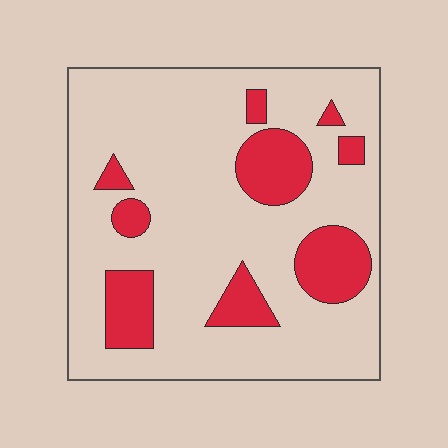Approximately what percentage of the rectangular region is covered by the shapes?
Approximately 20%.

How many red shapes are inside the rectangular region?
9.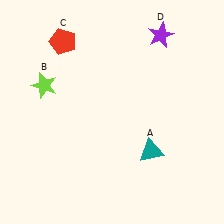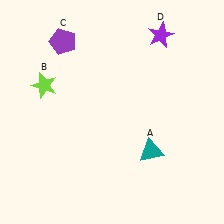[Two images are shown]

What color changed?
The pentagon (C) changed from red in Image 1 to purple in Image 2.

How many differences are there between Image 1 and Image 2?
There is 1 difference between the two images.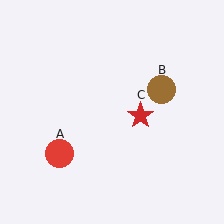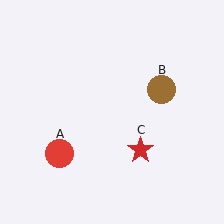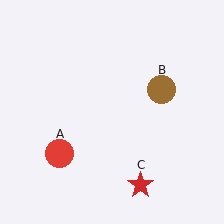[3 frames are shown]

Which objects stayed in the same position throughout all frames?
Red circle (object A) and brown circle (object B) remained stationary.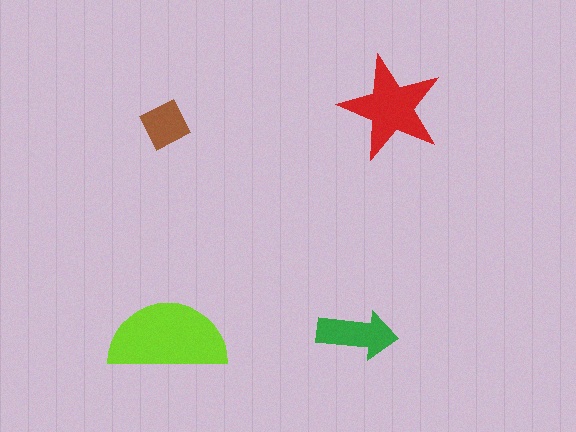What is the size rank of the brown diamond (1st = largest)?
4th.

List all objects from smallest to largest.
The brown diamond, the green arrow, the red star, the lime semicircle.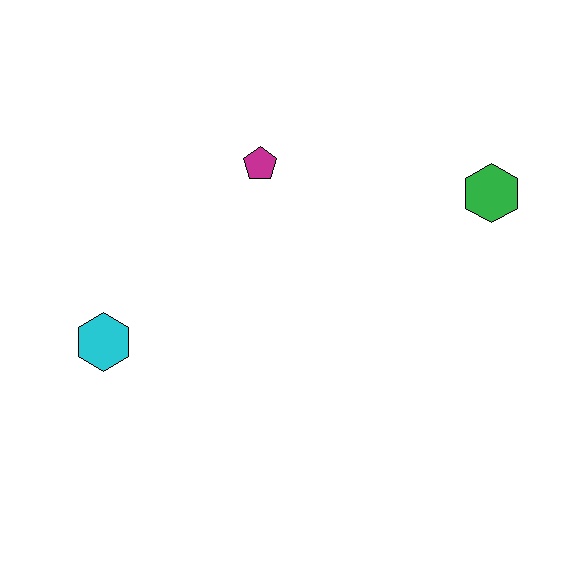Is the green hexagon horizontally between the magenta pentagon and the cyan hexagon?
No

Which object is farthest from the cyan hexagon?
The green hexagon is farthest from the cyan hexagon.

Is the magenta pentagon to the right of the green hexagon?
No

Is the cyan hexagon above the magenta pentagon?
No